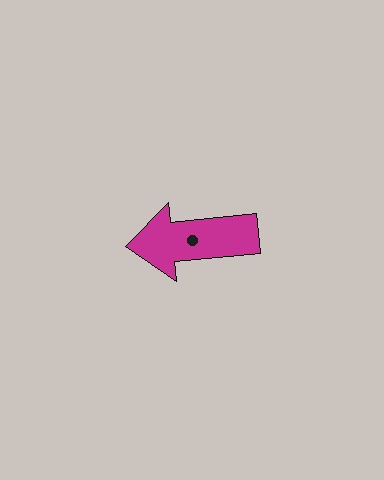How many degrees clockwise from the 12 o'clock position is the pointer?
Approximately 264 degrees.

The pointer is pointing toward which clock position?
Roughly 9 o'clock.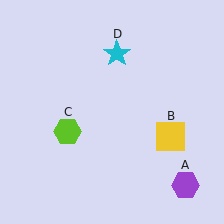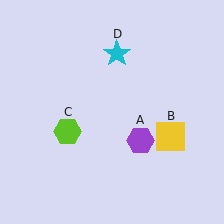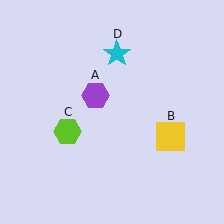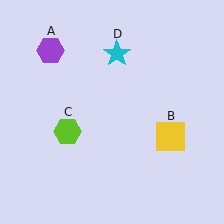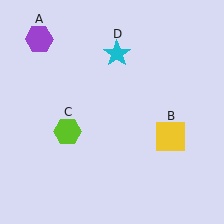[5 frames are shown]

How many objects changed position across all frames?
1 object changed position: purple hexagon (object A).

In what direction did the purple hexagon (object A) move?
The purple hexagon (object A) moved up and to the left.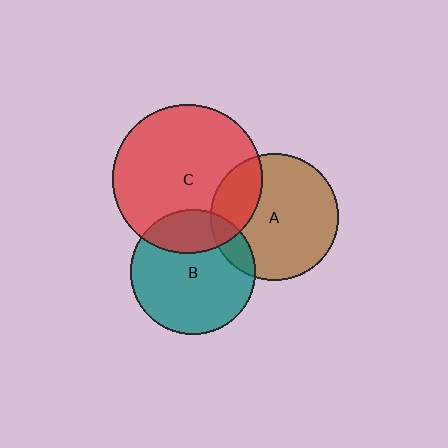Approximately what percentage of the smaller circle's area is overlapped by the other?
Approximately 10%.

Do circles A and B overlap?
Yes.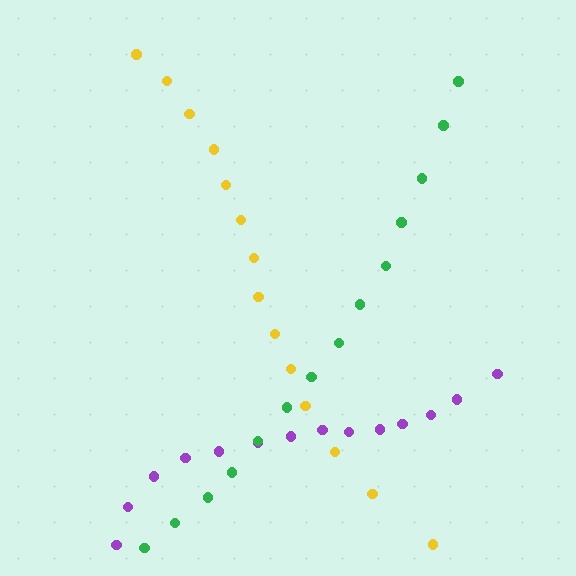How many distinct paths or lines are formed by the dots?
There are 3 distinct paths.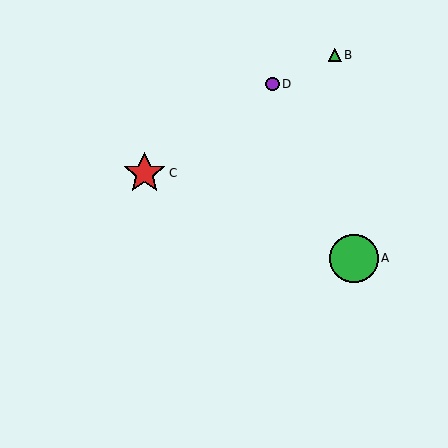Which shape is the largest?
The green circle (labeled A) is the largest.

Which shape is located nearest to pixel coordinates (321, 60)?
The green triangle (labeled B) at (335, 55) is nearest to that location.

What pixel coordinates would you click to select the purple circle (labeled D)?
Click at (272, 84) to select the purple circle D.